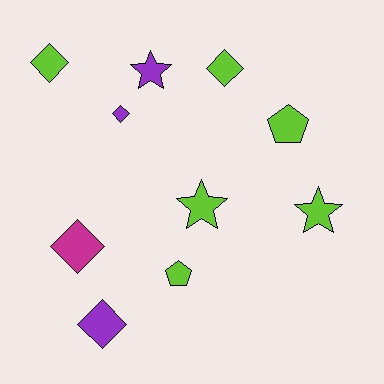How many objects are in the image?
There are 10 objects.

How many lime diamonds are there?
There are 2 lime diamonds.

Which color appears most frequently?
Lime, with 6 objects.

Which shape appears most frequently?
Diamond, with 5 objects.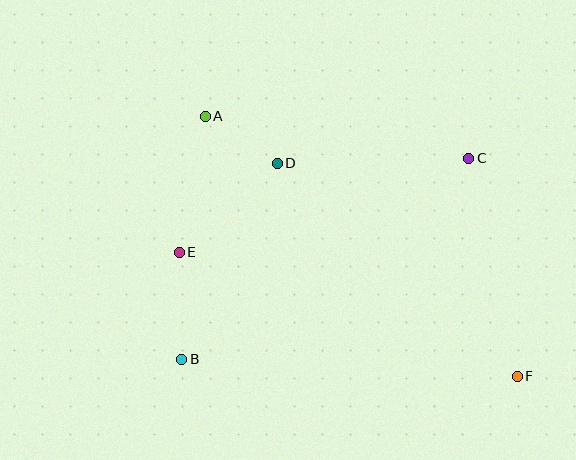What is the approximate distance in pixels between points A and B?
The distance between A and B is approximately 244 pixels.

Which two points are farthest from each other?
Points A and F are farthest from each other.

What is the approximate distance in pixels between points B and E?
The distance between B and E is approximately 107 pixels.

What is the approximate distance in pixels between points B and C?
The distance between B and C is approximately 350 pixels.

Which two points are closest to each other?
Points A and D are closest to each other.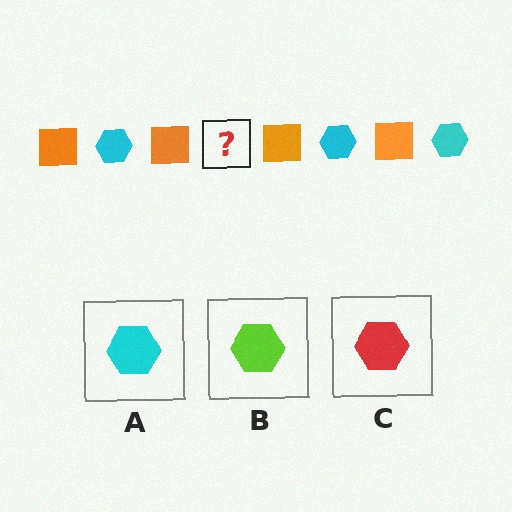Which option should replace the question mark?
Option A.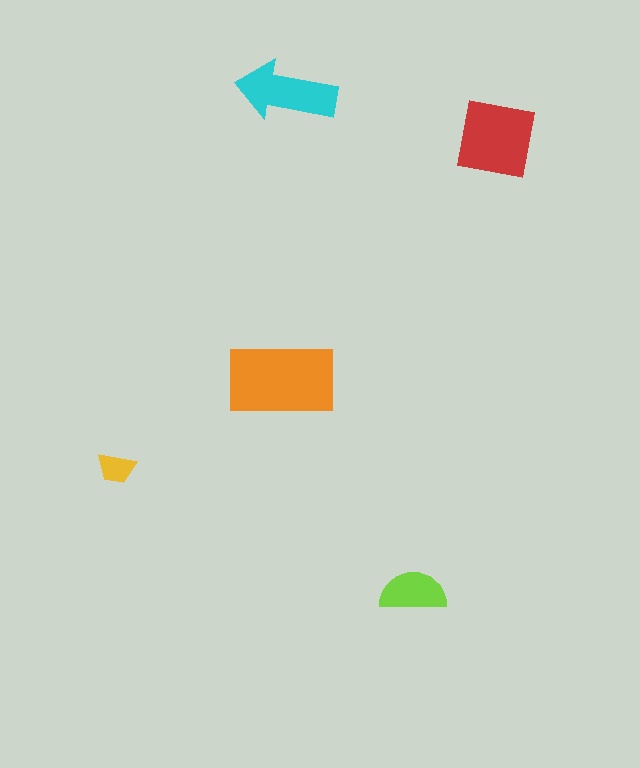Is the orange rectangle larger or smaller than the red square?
Larger.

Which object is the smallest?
The yellow trapezoid.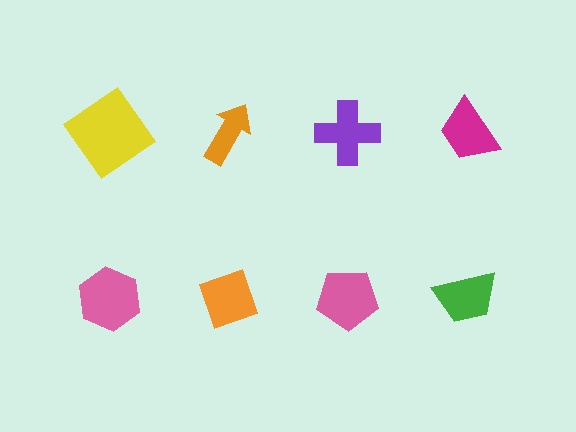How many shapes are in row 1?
4 shapes.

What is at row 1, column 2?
An orange arrow.